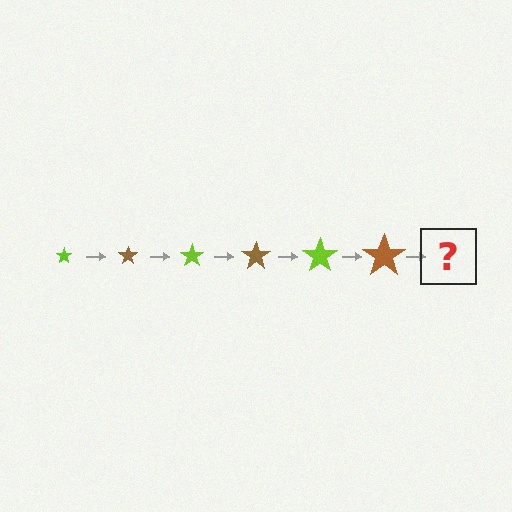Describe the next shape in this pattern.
It should be a lime star, larger than the previous one.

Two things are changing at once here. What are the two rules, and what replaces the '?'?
The two rules are that the star grows larger each step and the color cycles through lime and brown. The '?' should be a lime star, larger than the previous one.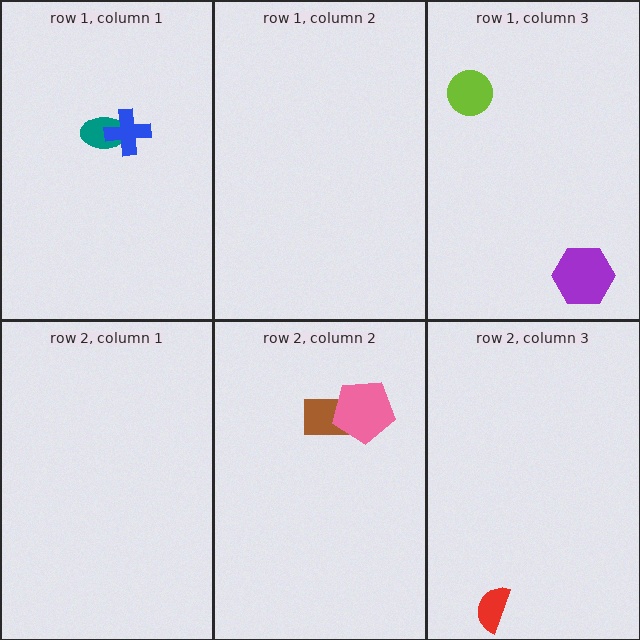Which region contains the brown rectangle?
The row 2, column 2 region.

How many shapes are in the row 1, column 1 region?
2.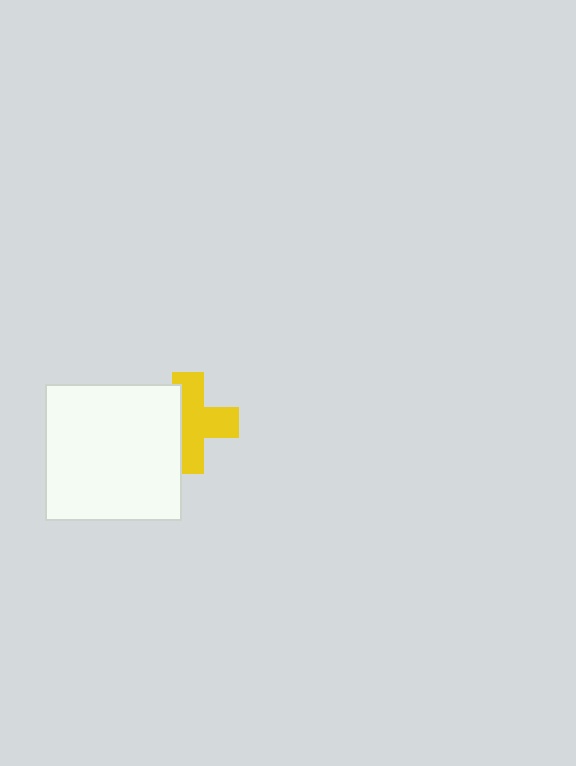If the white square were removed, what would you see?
You would see the complete yellow cross.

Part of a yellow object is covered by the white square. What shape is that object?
It is a cross.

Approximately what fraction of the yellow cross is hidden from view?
Roughly 36% of the yellow cross is hidden behind the white square.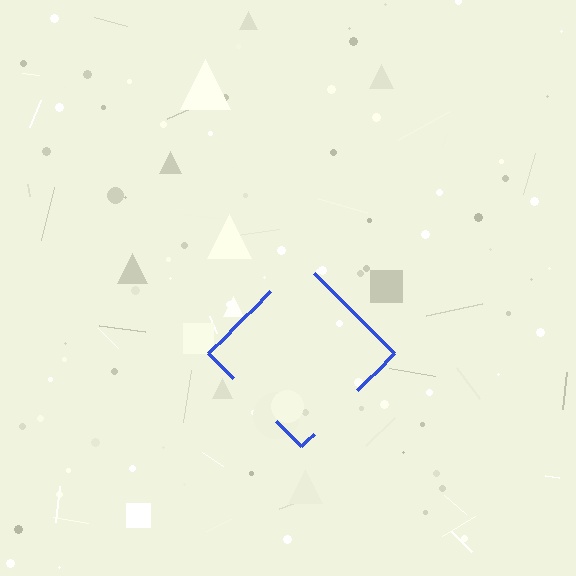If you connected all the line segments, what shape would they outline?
They would outline a diamond.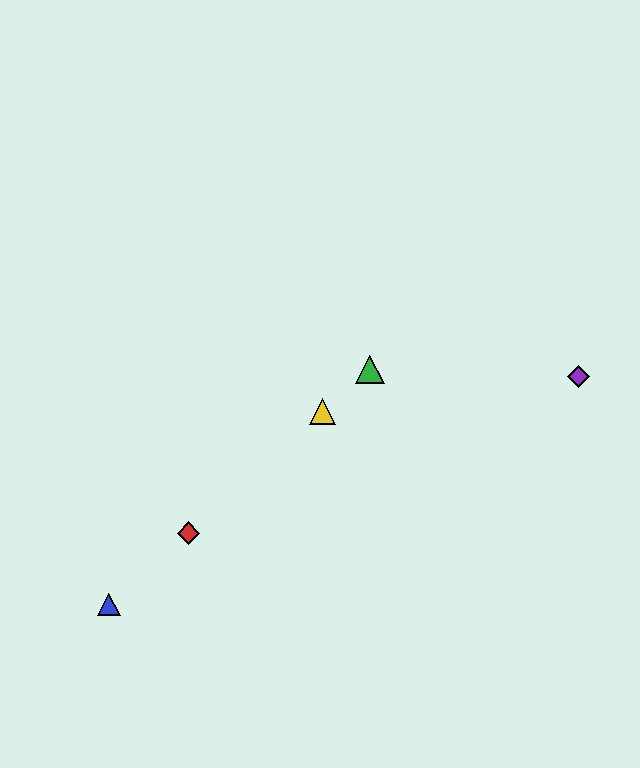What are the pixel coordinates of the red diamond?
The red diamond is at (188, 533).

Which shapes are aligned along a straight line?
The red diamond, the blue triangle, the green triangle, the yellow triangle are aligned along a straight line.